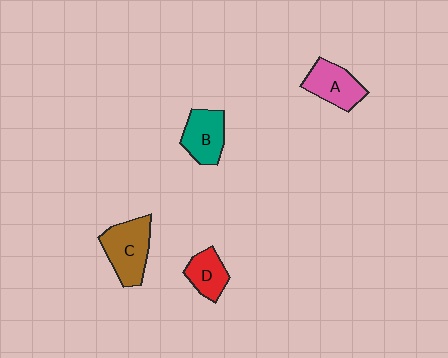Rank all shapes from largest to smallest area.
From largest to smallest: C (brown), A (pink), B (teal), D (red).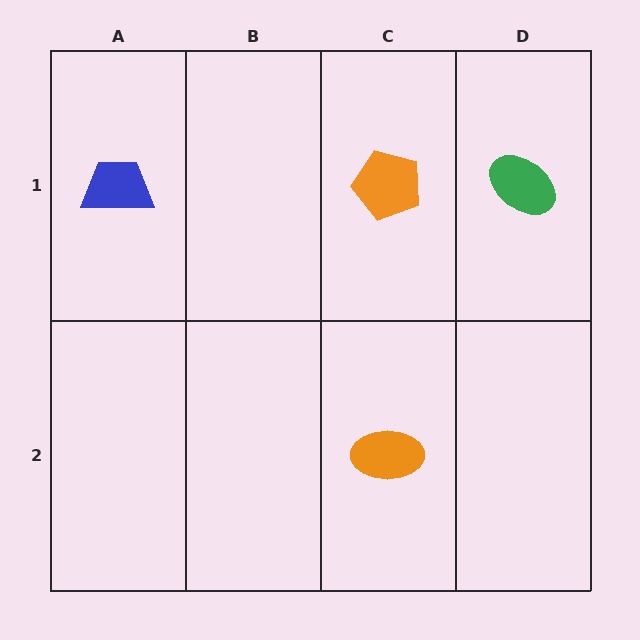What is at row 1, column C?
An orange pentagon.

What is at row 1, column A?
A blue trapezoid.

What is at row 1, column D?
A green ellipse.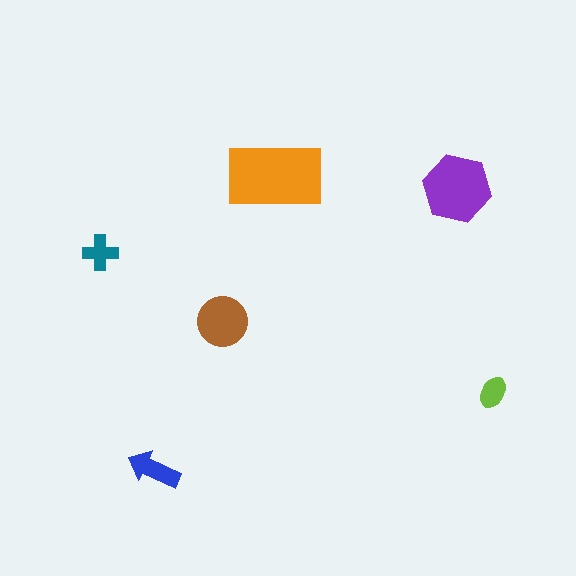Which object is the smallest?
The lime ellipse.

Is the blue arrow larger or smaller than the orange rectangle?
Smaller.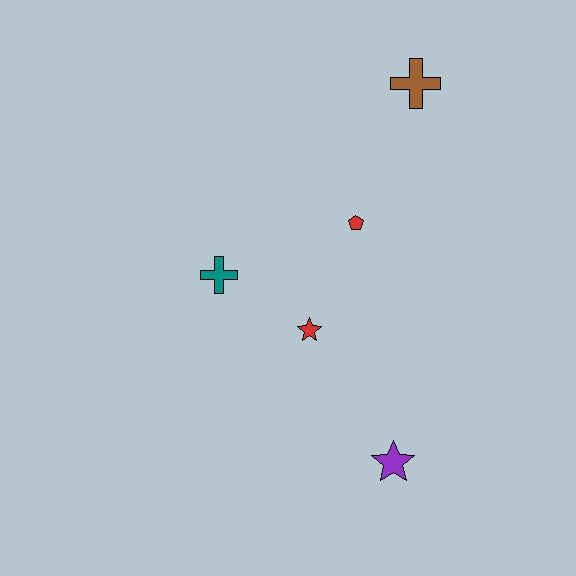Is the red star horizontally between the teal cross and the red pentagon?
Yes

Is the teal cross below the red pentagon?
Yes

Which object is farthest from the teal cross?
The brown cross is farthest from the teal cross.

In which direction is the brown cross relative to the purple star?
The brown cross is above the purple star.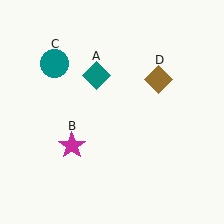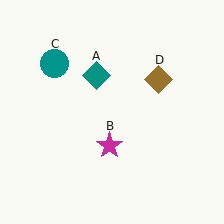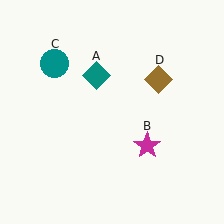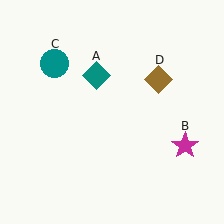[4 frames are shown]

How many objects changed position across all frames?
1 object changed position: magenta star (object B).